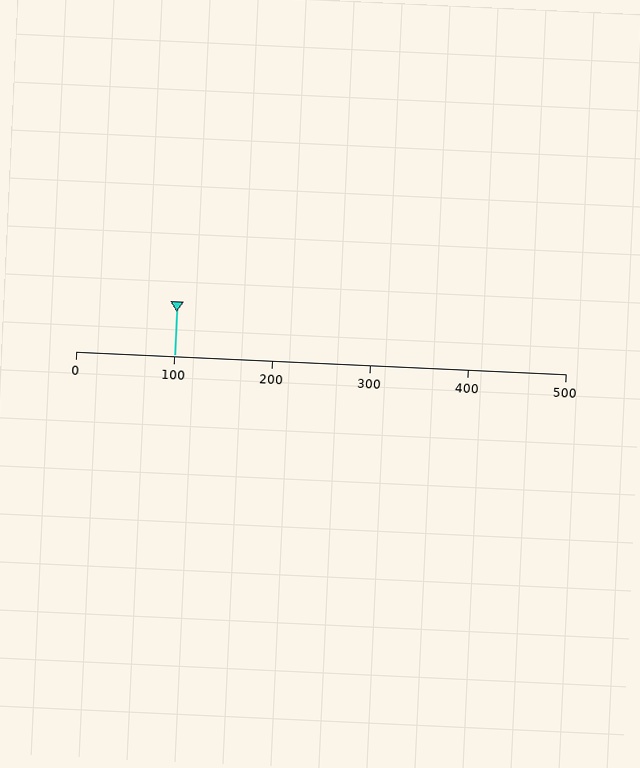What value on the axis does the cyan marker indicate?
The marker indicates approximately 100.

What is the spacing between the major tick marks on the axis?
The major ticks are spaced 100 apart.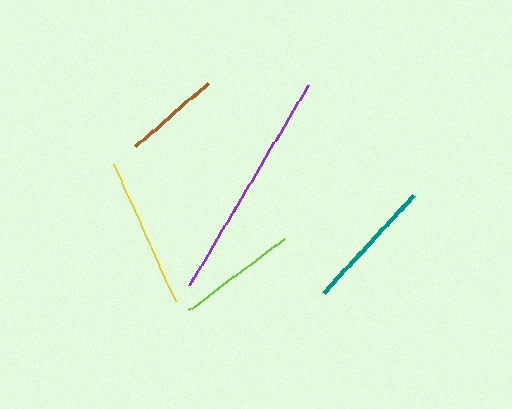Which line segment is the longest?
The purple line is the longest at approximately 233 pixels.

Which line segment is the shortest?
The brown line is the shortest at approximately 96 pixels.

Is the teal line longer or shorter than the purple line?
The purple line is longer than the teal line.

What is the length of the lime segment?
The lime segment is approximately 120 pixels long.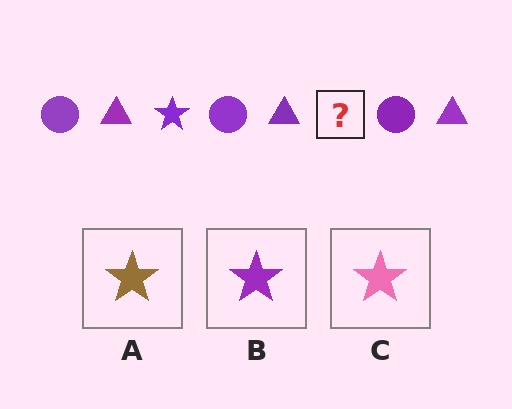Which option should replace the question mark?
Option B.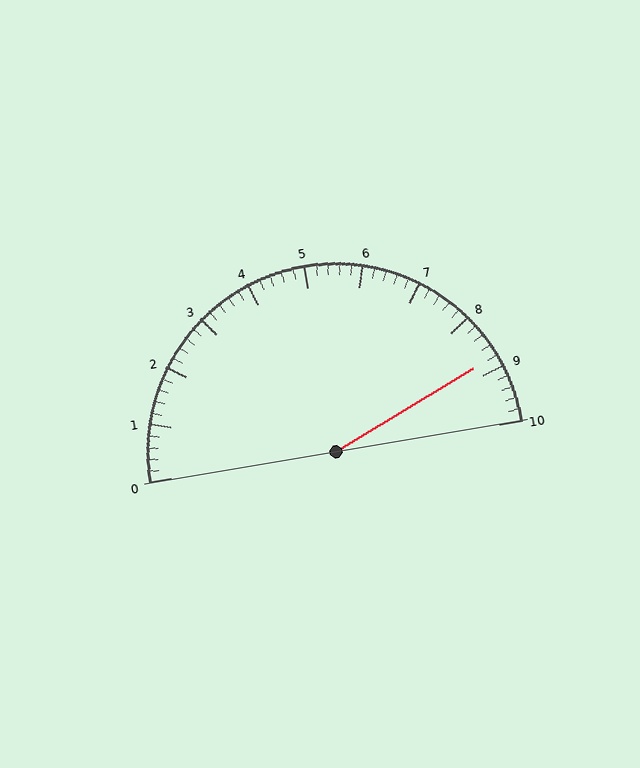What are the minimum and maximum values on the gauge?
The gauge ranges from 0 to 10.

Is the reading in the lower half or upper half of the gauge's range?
The reading is in the upper half of the range (0 to 10).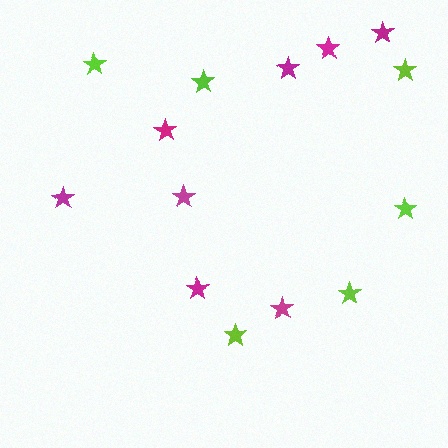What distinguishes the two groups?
There are 2 groups: one group of lime stars (6) and one group of magenta stars (8).